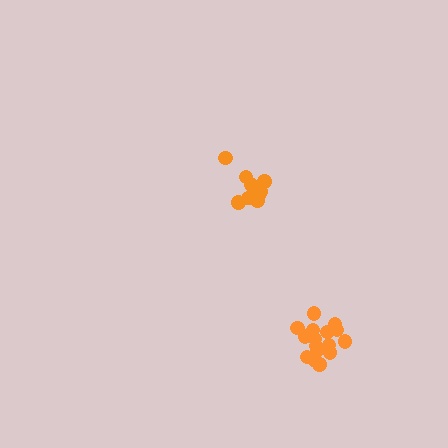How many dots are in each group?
Group 1: 16 dots, Group 2: 12 dots (28 total).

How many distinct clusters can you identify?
There are 2 distinct clusters.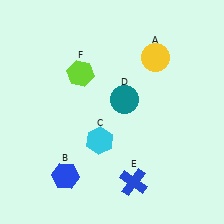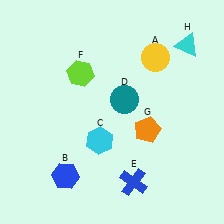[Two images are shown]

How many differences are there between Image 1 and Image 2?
There are 2 differences between the two images.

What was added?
An orange pentagon (G), a cyan triangle (H) were added in Image 2.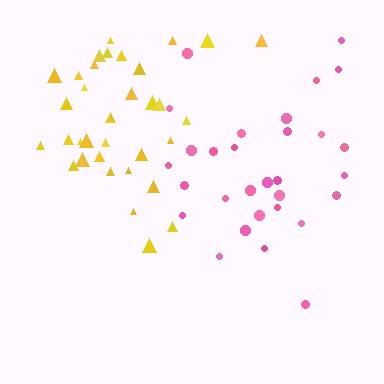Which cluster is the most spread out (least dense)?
Pink.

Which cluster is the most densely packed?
Yellow.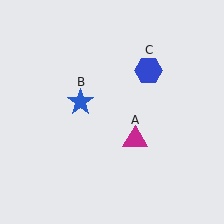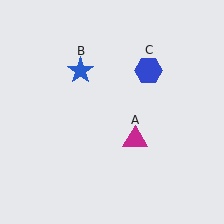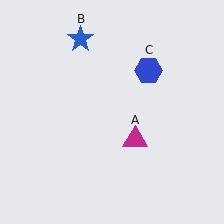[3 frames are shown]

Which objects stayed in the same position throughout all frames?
Magenta triangle (object A) and blue hexagon (object C) remained stationary.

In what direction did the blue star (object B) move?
The blue star (object B) moved up.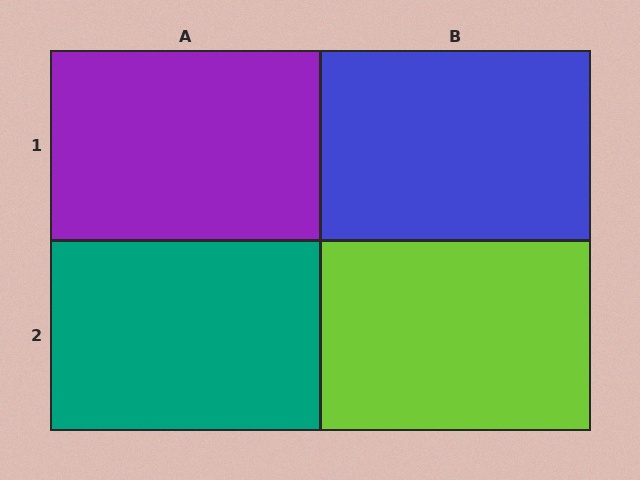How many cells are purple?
1 cell is purple.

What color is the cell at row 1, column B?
Blue.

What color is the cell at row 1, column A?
Purple.